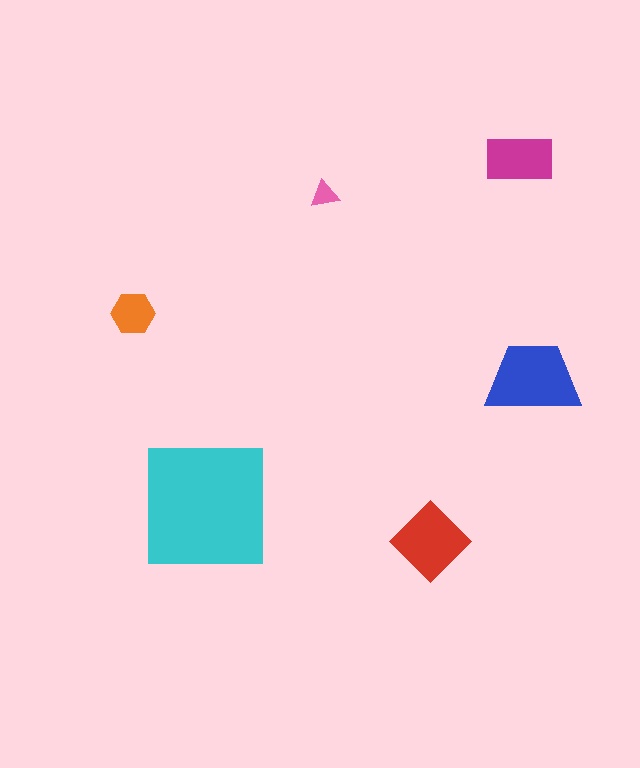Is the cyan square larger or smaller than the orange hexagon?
Larger.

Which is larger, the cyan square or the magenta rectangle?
The cyan square.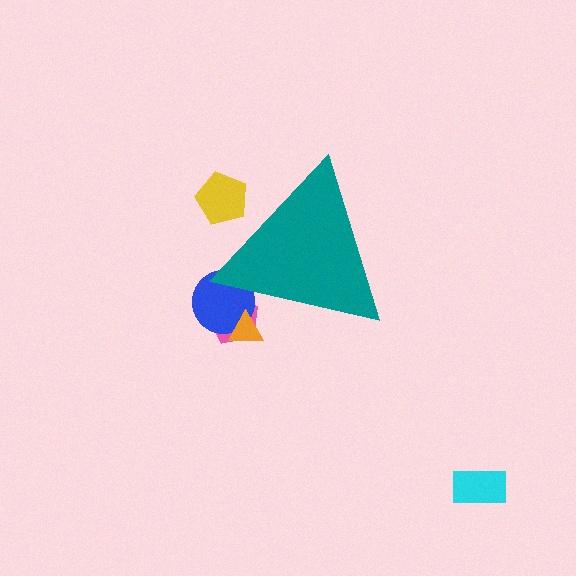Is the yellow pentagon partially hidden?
Yes, the yellow pentagon is partially hidden behind the teal triangle.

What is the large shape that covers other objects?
A teal triangle.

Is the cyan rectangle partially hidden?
No, the cyan rectangle is fully visible.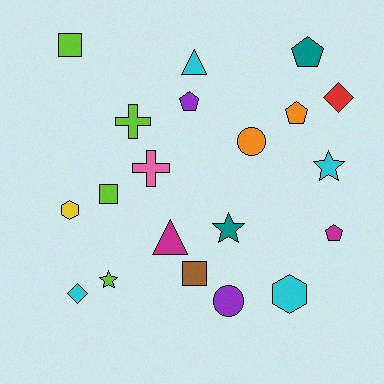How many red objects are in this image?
There is 1 red object.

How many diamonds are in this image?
There are 2 diamonds.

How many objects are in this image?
There are 20 objects.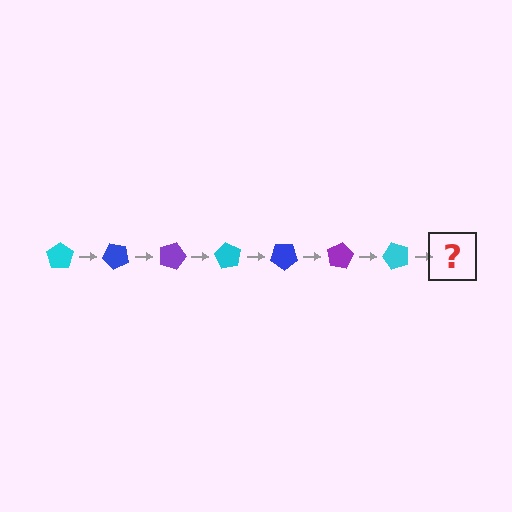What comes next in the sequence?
The next element should be a blue pentagon, rotated 315 degrees from the start.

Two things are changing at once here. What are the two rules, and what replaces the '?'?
The two rules are that it rotates 45 degrees each step and the color cycles through cyan, blue, and purple. The '?' should be a blue pentagon, rotated 315 degrees from the start.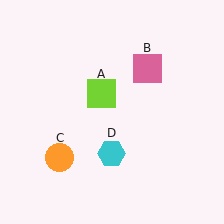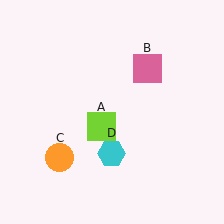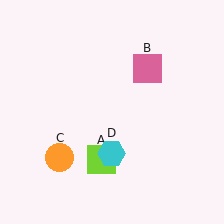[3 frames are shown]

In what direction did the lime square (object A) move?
The lime square (object A) moved down.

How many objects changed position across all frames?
1 object changed position: lime square (object A).